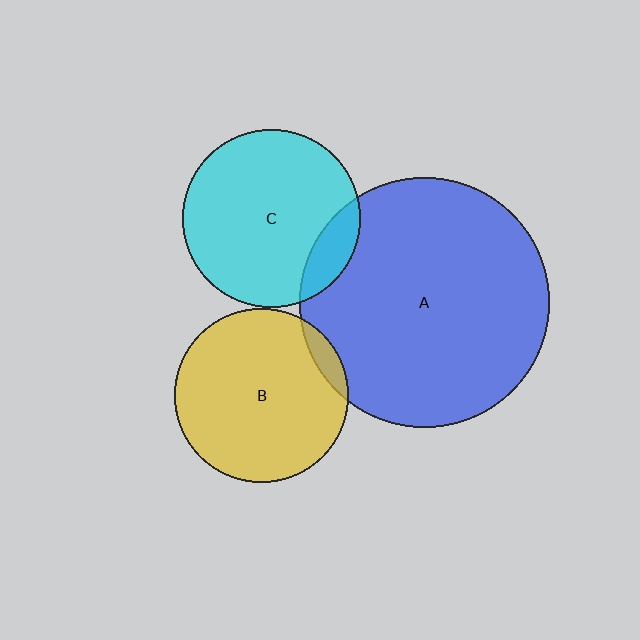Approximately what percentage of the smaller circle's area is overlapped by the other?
Approximately 5%.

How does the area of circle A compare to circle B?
Approximately 2.1 times.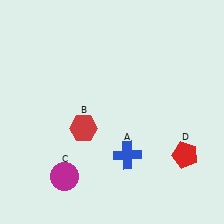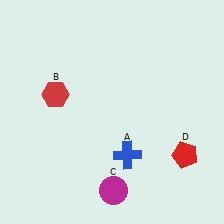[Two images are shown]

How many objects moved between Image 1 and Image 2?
2 objects moved between the two images.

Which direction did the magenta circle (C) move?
The magenta circle (C) moved right.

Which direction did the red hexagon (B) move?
The red hexagon (B) moved up.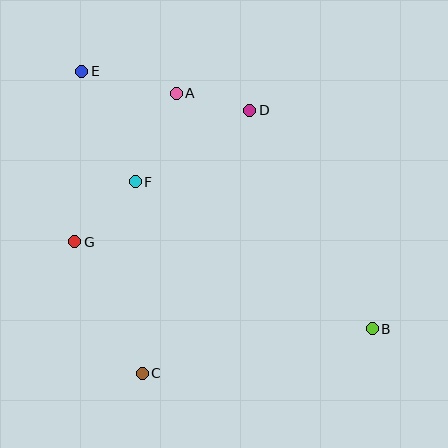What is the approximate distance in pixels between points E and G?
The distance between E and G is approximately 171 pixels.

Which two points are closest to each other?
Points A and D are closest to each other.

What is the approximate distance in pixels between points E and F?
The distance between E and F is approximately 123 pixels.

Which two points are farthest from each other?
Points B and E are farthest from each other.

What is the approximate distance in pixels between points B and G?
The distance between B and G is approximately 310 pixels.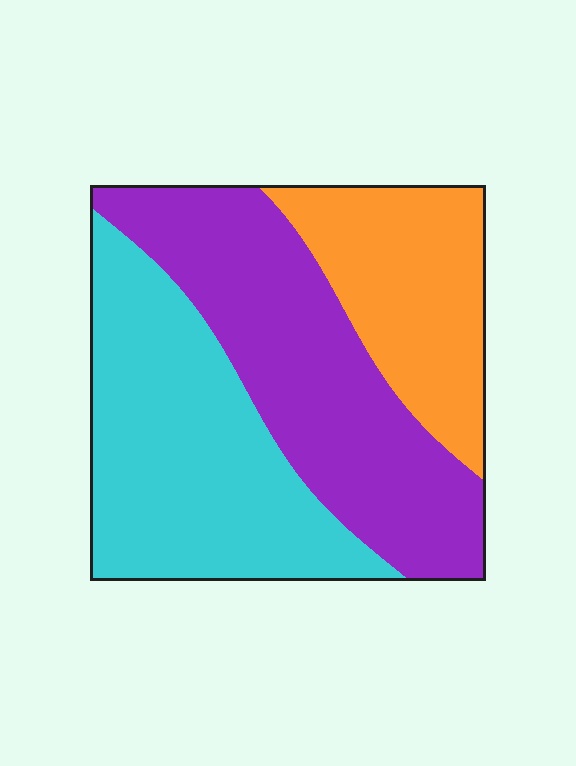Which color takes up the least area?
Orange, at roughly 25%.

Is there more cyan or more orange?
Cyan.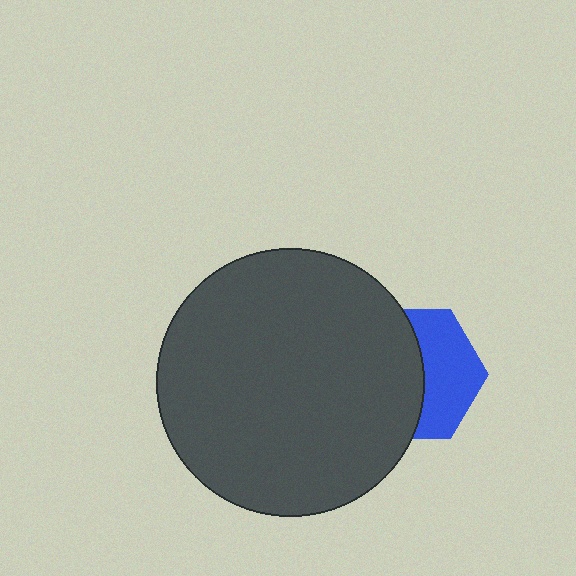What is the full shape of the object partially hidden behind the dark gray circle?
The partially hidden object is a blue hexagon.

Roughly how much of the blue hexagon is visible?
About half of it is visible (roughly 45%).